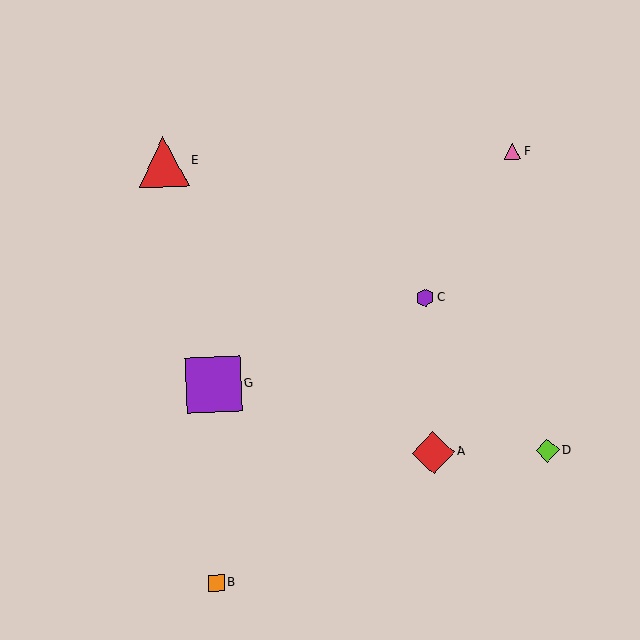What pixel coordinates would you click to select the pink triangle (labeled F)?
Click at (513, 151) to select the pink triangle F.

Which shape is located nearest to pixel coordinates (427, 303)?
The purple hexagon (labeled C) at (425, 298) is nearest to that location.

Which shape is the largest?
The purple square (labeled G) is the largest.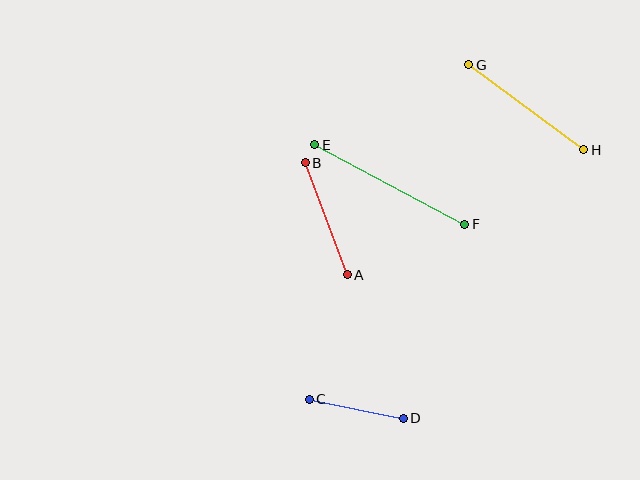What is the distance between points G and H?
The distance is approximately 143 pixels.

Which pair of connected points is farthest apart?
Points E and F are farthest apart.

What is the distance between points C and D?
The distance is approximately 96 pixels.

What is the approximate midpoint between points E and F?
The midpoint is at approximately (390, 185) pixels.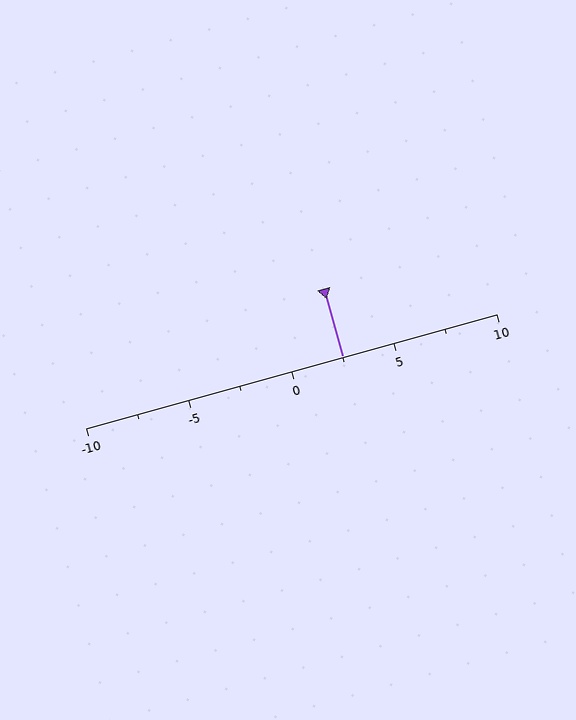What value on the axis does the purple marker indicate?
The marker indicates approximately 2.5.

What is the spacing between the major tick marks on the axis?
The major ticks are spaced 5 apart.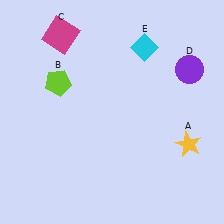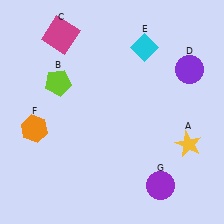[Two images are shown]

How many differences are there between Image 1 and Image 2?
There are 2 differences between the two images.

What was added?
An orange hexagon (F), a purple circle (G) were added in Image 2.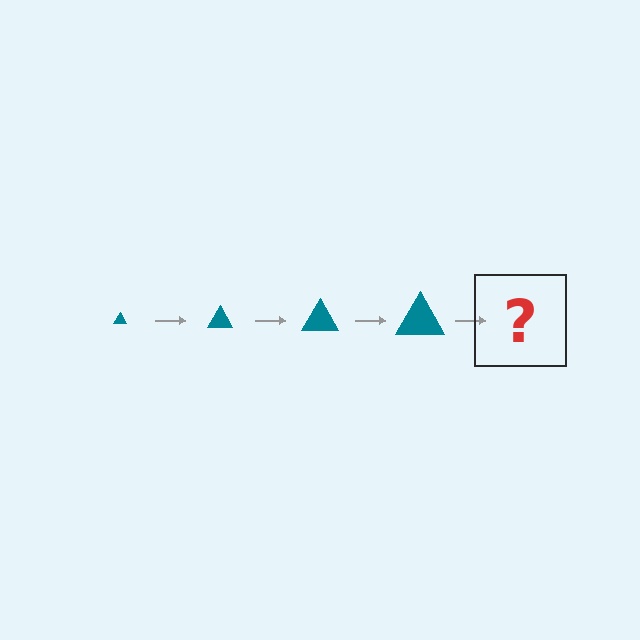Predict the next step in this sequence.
The next step is a teal triangle, larger than the previous one.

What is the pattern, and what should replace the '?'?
The pattern is that the triangle gets progressively larger each step. The '?' should be a teal triangle, larger than the previous one.